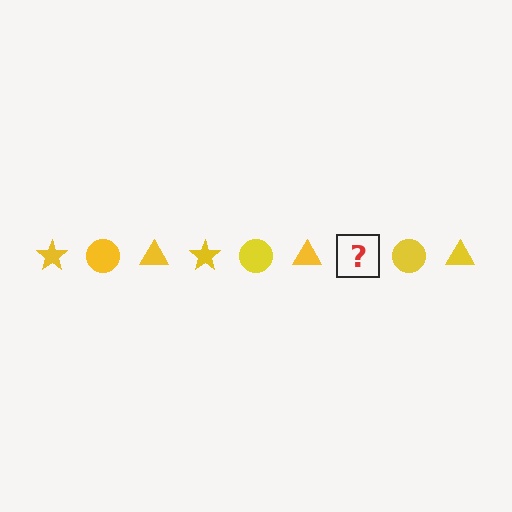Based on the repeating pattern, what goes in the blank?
The blank should be a yellow star.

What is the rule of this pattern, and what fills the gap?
The rule is that the pattern cycles through star, circle, triangle shapes in yellow. The gap should be filled with a yellow star.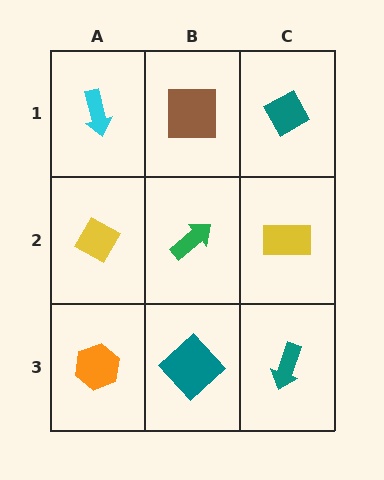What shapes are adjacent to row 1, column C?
A yellow rectangle (row 2, column C), a brown square (row 1, column B).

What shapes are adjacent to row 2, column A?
A cyan arrow (row 1, column A), an orange hexagon (row 3, column A), a green arrow (row 2, column B).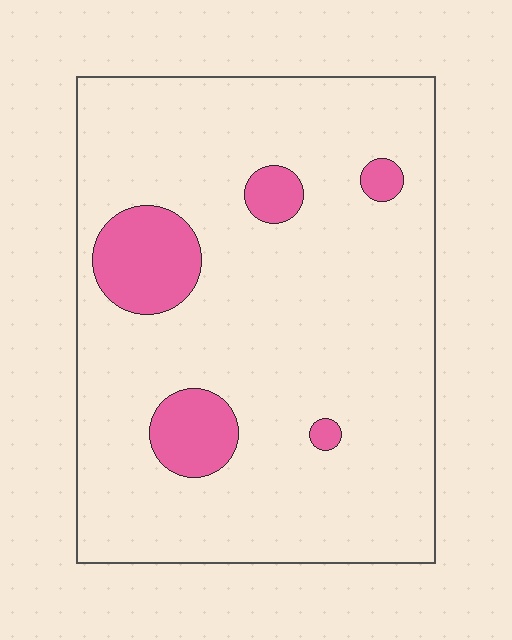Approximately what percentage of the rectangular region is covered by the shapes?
Approximately 10%.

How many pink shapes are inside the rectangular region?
5.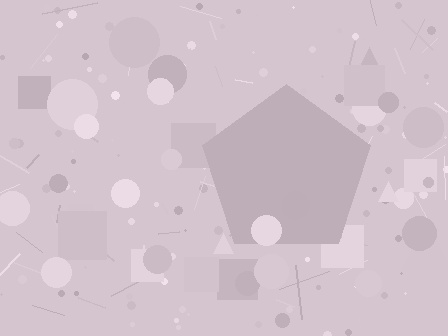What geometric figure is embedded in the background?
A pentagon is embedded in the background.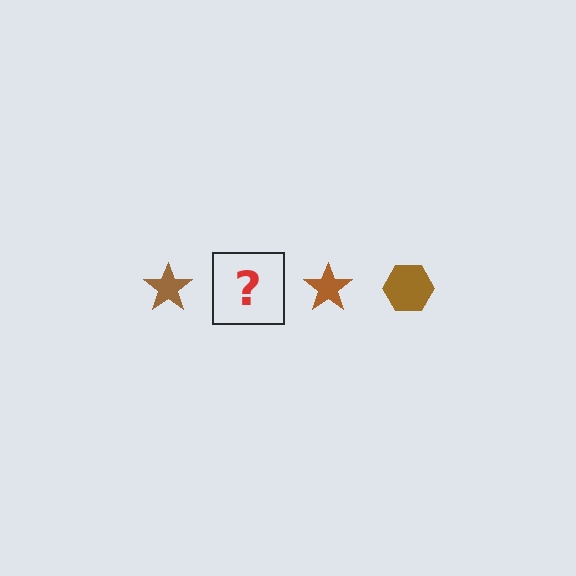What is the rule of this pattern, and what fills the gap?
The rule is that the pattern cycles through star, hexagon shapes in brown. The gap should be filled with a brown hexagon.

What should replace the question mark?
The question mark should be replaced with a brown hexagon.